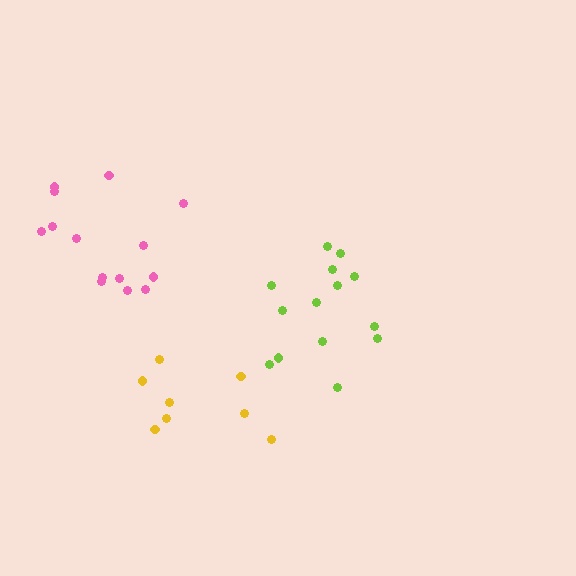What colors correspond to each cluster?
The clusters are colored: pink, lime, yellow.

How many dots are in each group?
Group 1: 14 dots, Group 2: 14 dots, Group 3: 8 dots (36 total).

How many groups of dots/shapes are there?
There are 3 groups.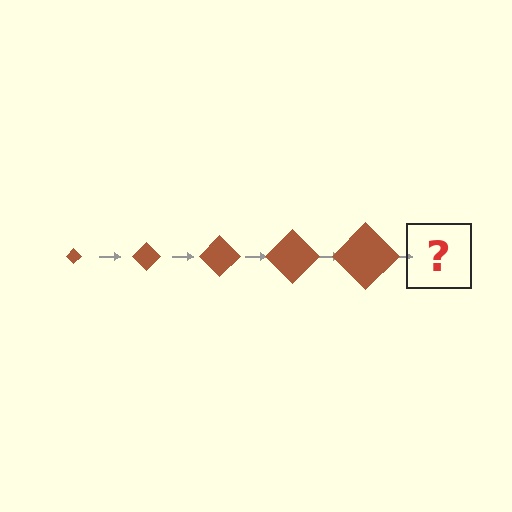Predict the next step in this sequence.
The next step is a brown diamond, larger than the previous one.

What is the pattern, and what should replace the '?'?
The pattern is that the diamond gets progressively larger each step. The '?' should be a brown diamond, larger than the previous one.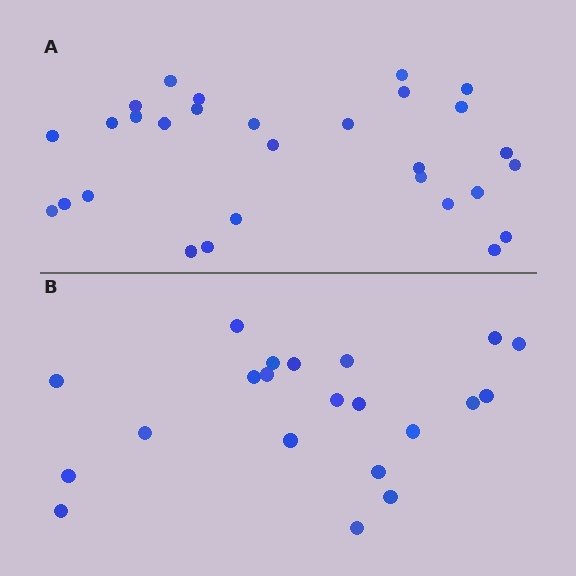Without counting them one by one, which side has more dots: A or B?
Region A (the top region) has more dots.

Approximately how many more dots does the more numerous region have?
Region A has roughly 8 or so more dots than region B.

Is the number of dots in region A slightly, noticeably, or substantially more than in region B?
Region A has noticeably more, but not dramatically so. The ratio is roughly 1.4 to 1.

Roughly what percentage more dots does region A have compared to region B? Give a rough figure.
About 40% more.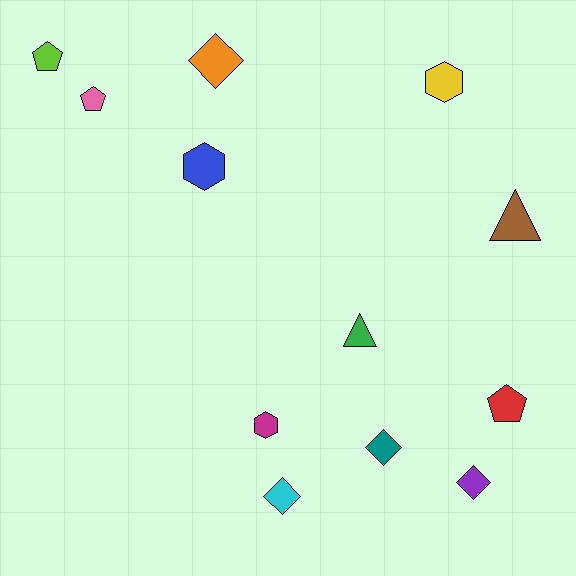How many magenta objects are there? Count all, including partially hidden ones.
There is 1 magenta object.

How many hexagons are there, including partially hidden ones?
There are 3 hexagons.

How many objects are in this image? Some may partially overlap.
There are 12 objects.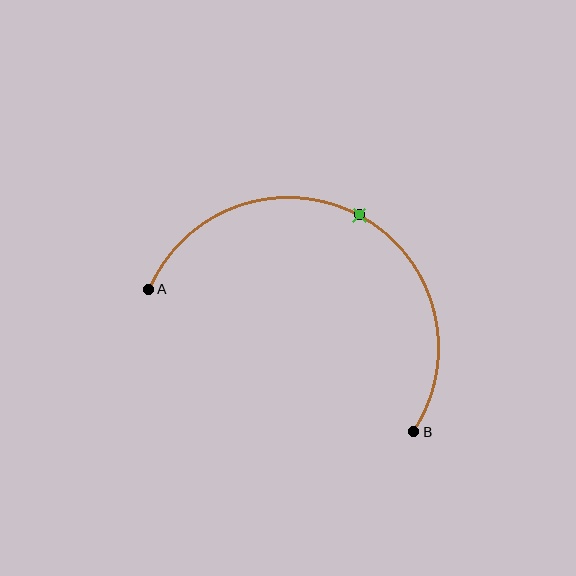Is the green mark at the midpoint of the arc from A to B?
Yes. The green mark lies on the arc at equal arc-length from both A and B — it is the arc midpoint.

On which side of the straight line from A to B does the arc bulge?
The arc bulges above the straight line connecting A and B.